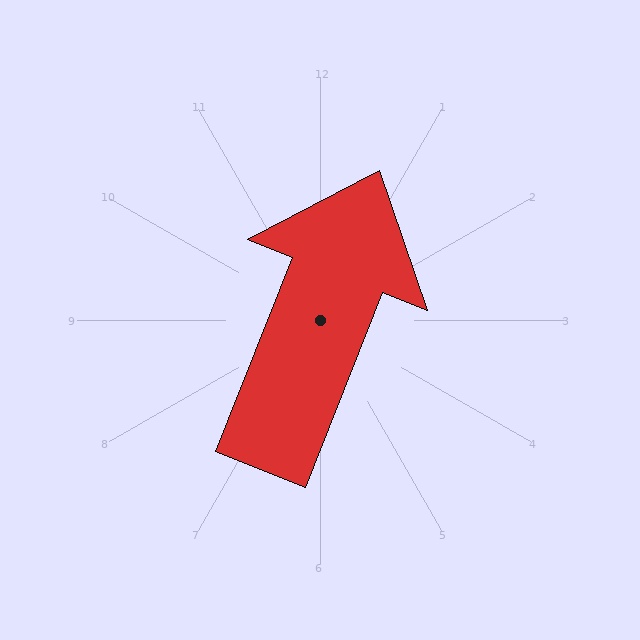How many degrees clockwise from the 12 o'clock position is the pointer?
Approximately 22 degrees.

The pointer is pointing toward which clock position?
Roughly 1 o'clock.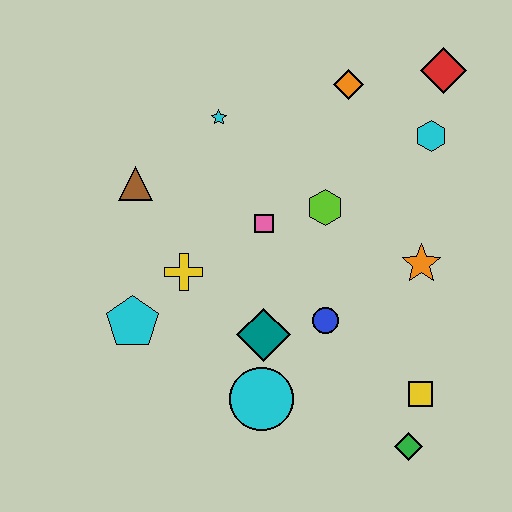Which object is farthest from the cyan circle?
The red diamond is farthest from the cyan circle.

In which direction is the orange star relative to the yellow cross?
The orange star is to the right of the yellow cross.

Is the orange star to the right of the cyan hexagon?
No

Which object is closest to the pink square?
The lime hexagon is closest to the pink square.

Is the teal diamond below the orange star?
Yes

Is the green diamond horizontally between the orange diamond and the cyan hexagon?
Yes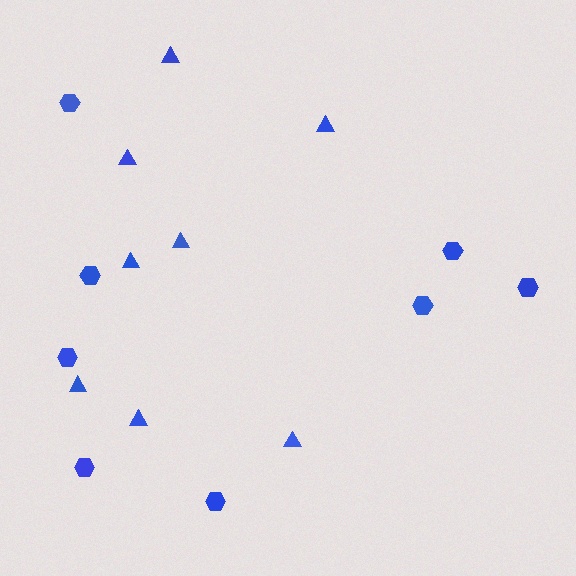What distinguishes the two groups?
There are 2 groups: one group of triangles (8) and one group of hexagons (8).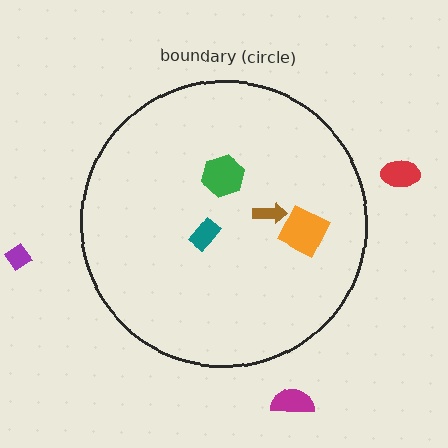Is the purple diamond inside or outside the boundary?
Outside.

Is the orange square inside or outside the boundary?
Inside.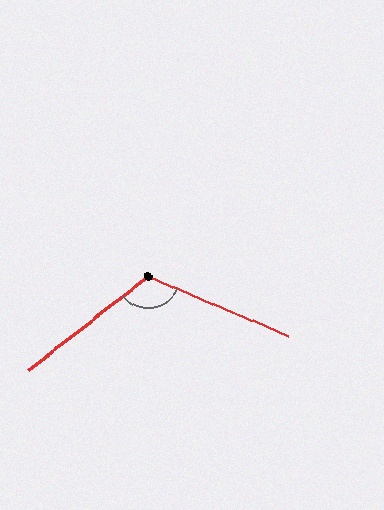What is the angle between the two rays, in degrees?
Approximately 119 degrees.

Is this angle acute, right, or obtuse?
It is obtuse.